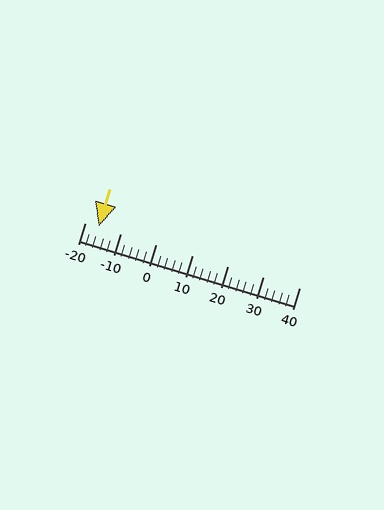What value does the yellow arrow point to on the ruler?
The yellow arrow points to approximately -16.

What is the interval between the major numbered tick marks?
The major tick marks are spaced 10 units apart.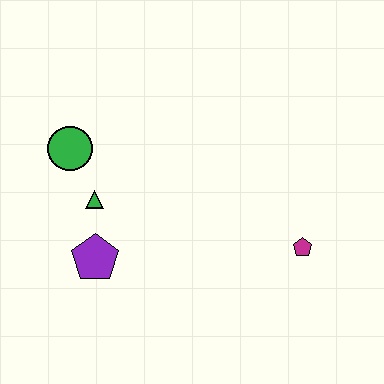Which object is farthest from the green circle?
The magenta pentagon is farthest from the green circle.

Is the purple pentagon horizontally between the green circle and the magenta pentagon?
Yes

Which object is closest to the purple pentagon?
The green triangle is closest to the purple pentagon.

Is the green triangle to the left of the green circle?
No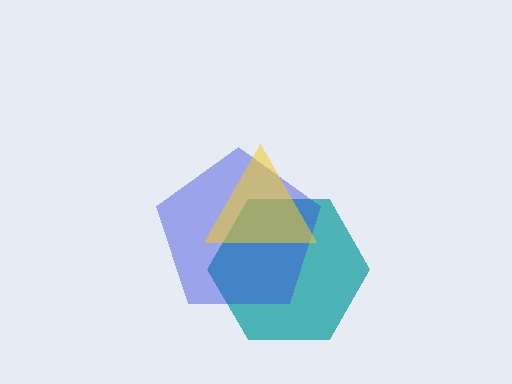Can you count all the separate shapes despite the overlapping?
Yes, there are 3 separate shapes.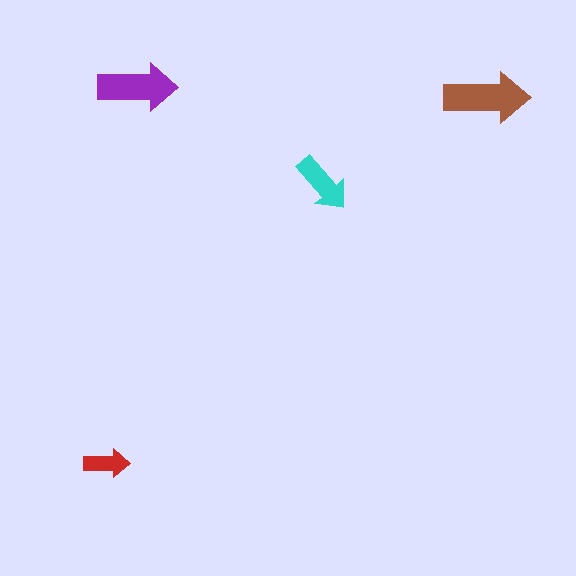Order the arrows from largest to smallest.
the brown one, the purple one, the cyan one, the red one.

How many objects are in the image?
There are 4 objects in the image.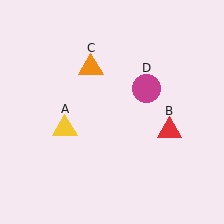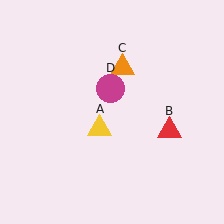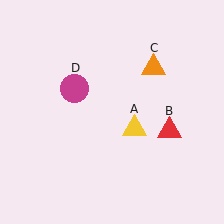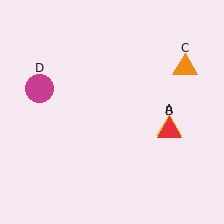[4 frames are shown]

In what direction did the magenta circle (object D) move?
The magenta circle (object D) moved left.